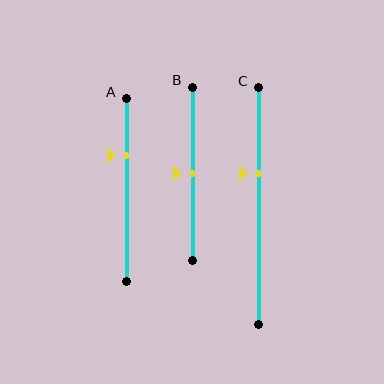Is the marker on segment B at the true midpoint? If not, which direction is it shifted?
Yes, the marker on segment B is at the true midpoint.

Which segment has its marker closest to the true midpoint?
Segment B has its marker closest to the true midpoint.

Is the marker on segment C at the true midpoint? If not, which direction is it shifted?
No, the marker on segment C is shifted upward by about 14% of the segment length.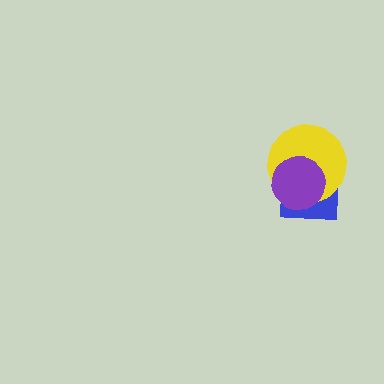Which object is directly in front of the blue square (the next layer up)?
The yellow circle is directly in front of the blue square.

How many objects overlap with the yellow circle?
2 objects overlap with the yellow circle.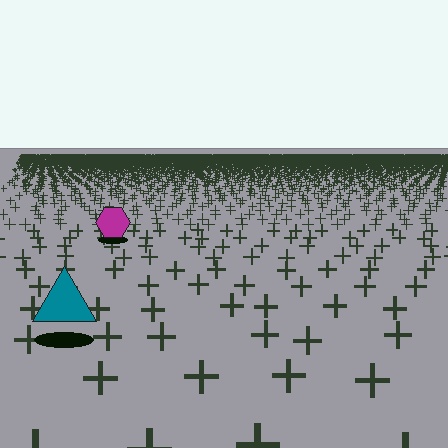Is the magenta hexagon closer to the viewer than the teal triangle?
No. The teal triangle is closer — you can tell from the texture gradient: the ground texture is coarser near it.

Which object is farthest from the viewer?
The magenta hexagon is farthest from the viewer. It appears smaller and the ground texture around it is denser.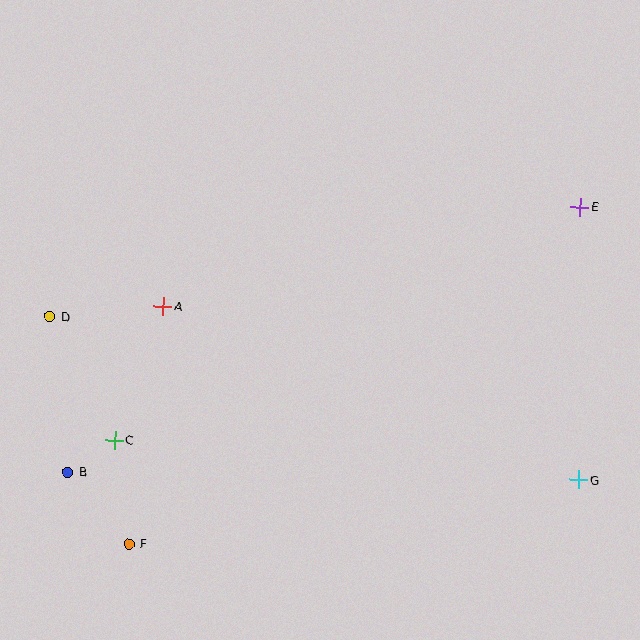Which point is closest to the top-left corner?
Point D is closest to the top-left corner.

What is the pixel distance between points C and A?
The distance between C and A is 143 pixels.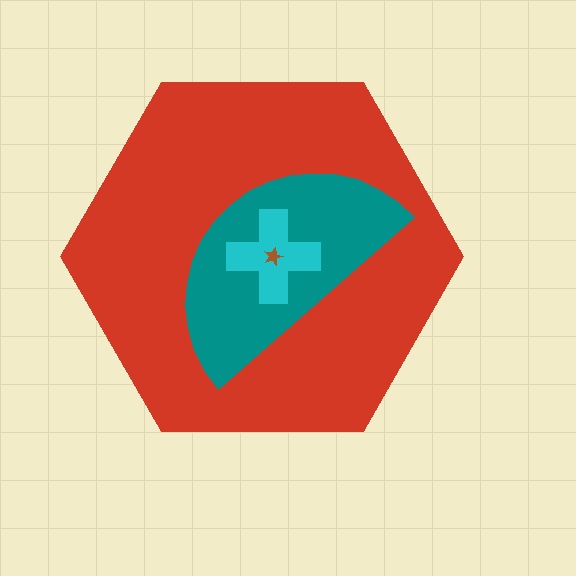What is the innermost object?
The brown star.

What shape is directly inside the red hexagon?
The teal semicircle.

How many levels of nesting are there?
4.